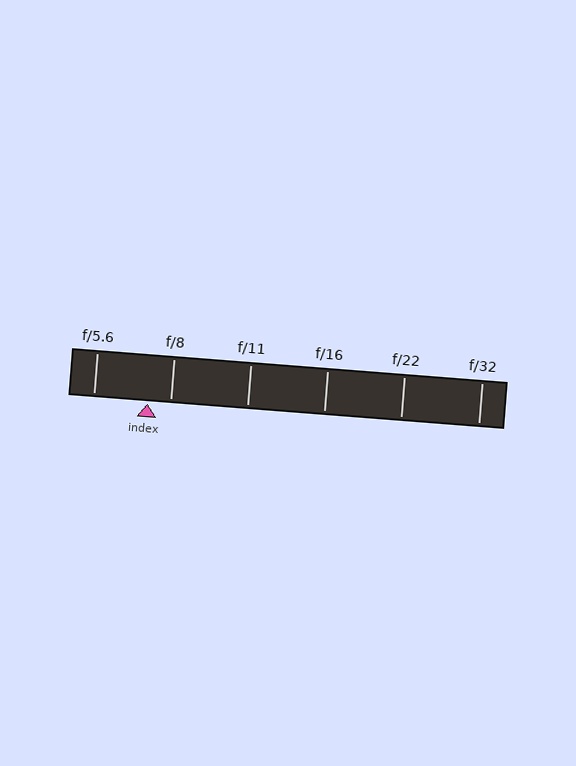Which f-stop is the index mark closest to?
The index mark is closest to f/8.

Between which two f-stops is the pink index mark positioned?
The index mark is between f/5.6 and f/8.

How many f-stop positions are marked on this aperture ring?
There are 6 f-stop positions marked.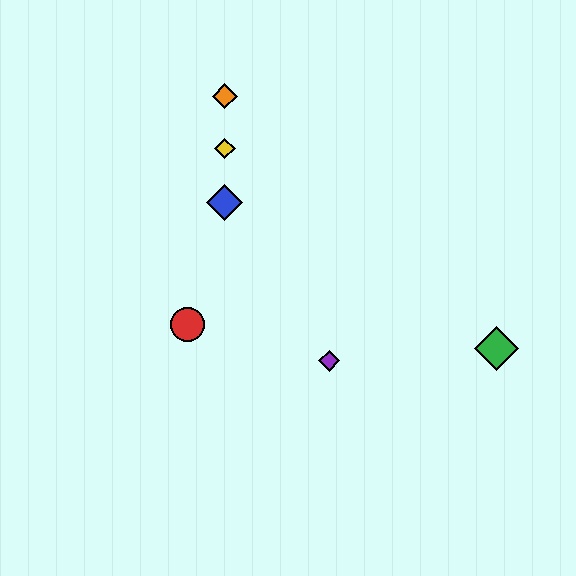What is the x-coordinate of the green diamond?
The green diamond is at x≈497.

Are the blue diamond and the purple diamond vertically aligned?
No, the blue diamond is at x≈225 and the purple diamond is at x≈329.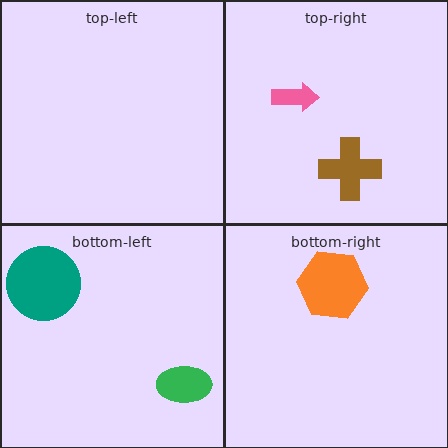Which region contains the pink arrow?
The top-right region.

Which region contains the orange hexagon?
The bottom-right region.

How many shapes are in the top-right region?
2.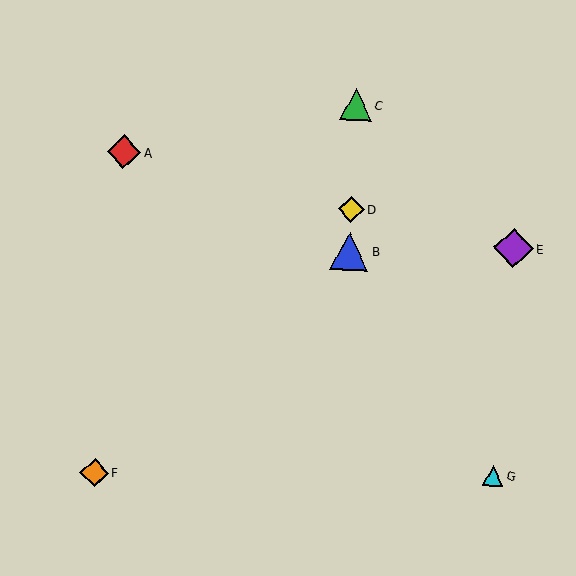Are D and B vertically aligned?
Yes, both are at x≈351.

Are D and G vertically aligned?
No, D is at x≈351 and G is at x≈493.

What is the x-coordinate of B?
Object B is at x≈349.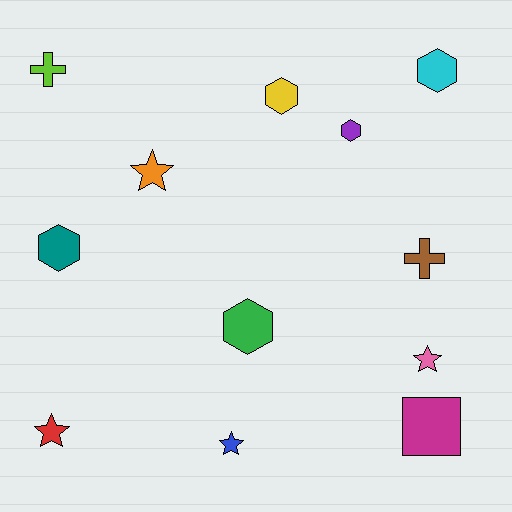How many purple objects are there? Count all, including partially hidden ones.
There is 1 purple object.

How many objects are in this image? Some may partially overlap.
There are 12 objects.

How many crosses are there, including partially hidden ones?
There are 2 crosses.